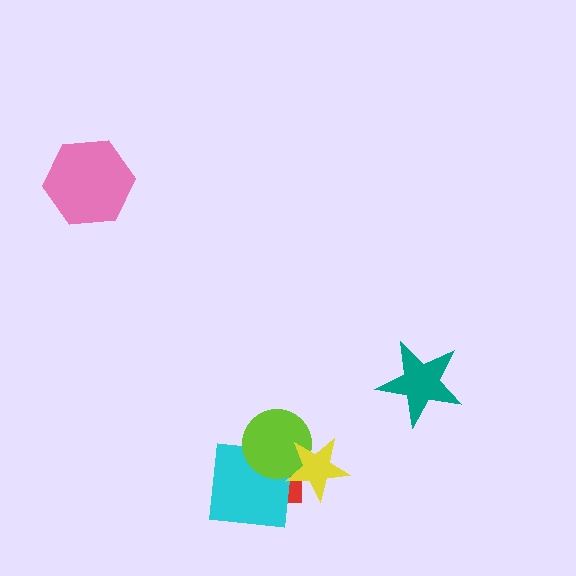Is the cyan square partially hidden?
Yes, it is partially covered by another shape.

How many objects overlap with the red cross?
3 objects overlap with the red cross.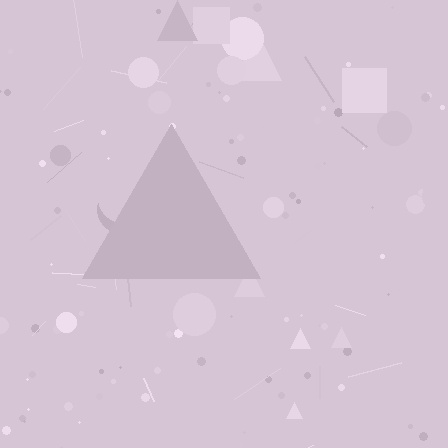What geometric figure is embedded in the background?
A triangle is embedded in the background.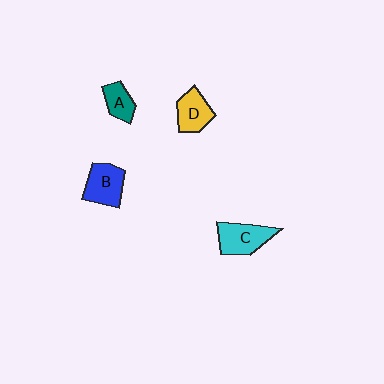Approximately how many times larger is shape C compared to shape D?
Approximately 1.2 times.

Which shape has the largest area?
Shape C (cyan).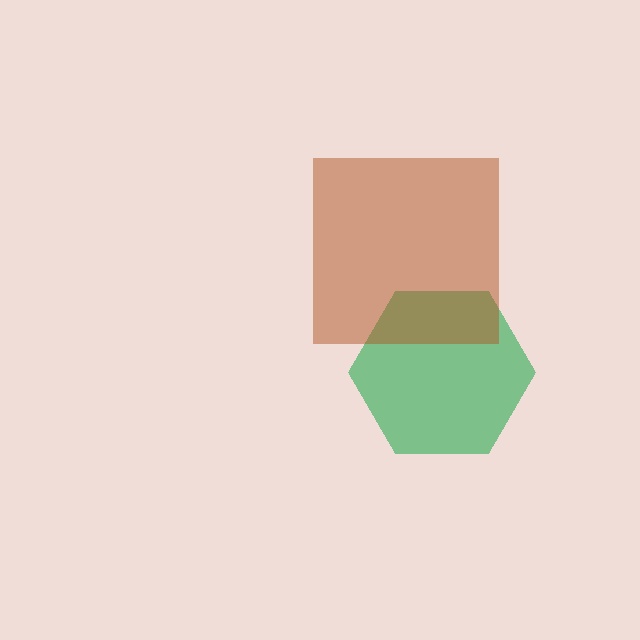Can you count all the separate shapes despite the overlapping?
Yes, there are 2 separate shapes.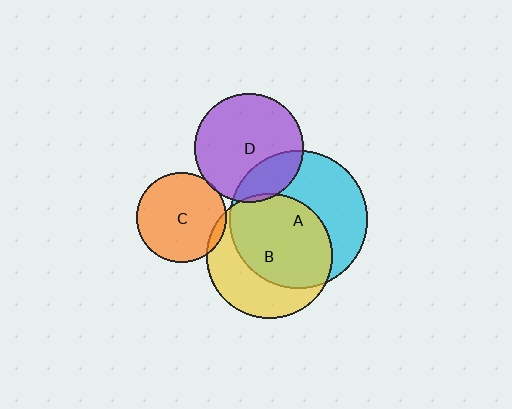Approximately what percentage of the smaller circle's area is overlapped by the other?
Approximately 5%.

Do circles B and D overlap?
Yes.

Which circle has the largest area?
Circle A (cyan).